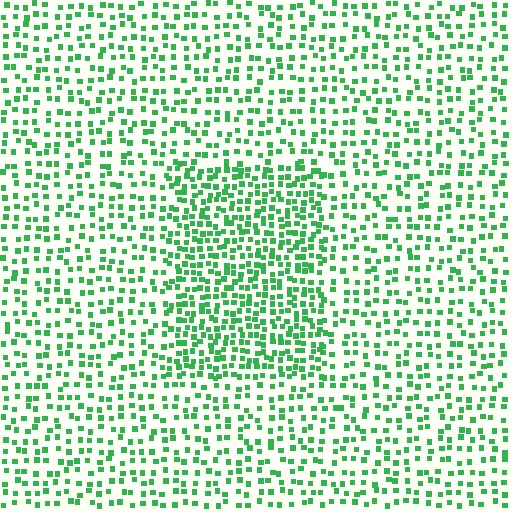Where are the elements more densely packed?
The elements are more densely packed inside the rectangle boundary.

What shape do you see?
I see a rectangle.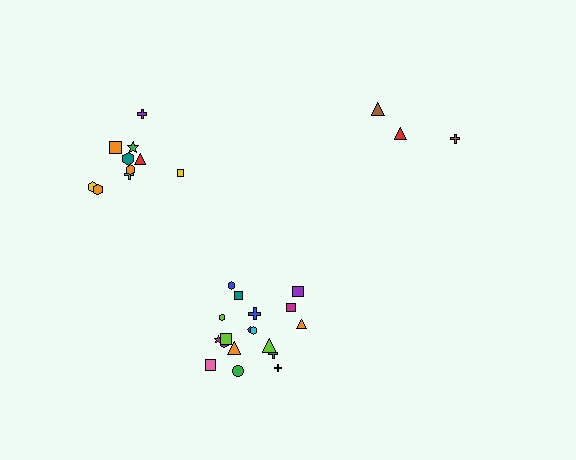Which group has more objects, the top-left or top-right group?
The top-left group.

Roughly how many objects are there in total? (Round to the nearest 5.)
Roughly 30 objects in total.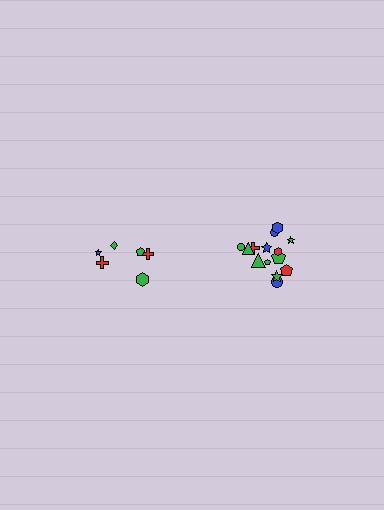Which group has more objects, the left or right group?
The right group.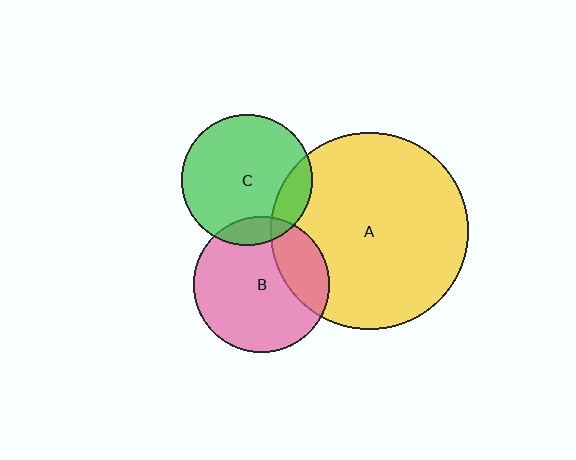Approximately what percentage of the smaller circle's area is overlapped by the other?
Approximately 10%.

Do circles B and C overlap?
Yes.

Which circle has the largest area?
Circle A (yellow).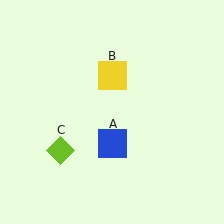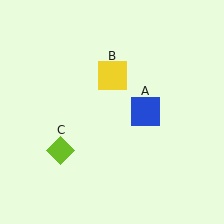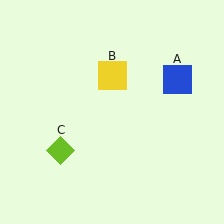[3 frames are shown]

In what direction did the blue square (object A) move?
The blue square (object A) moved up and to the right.